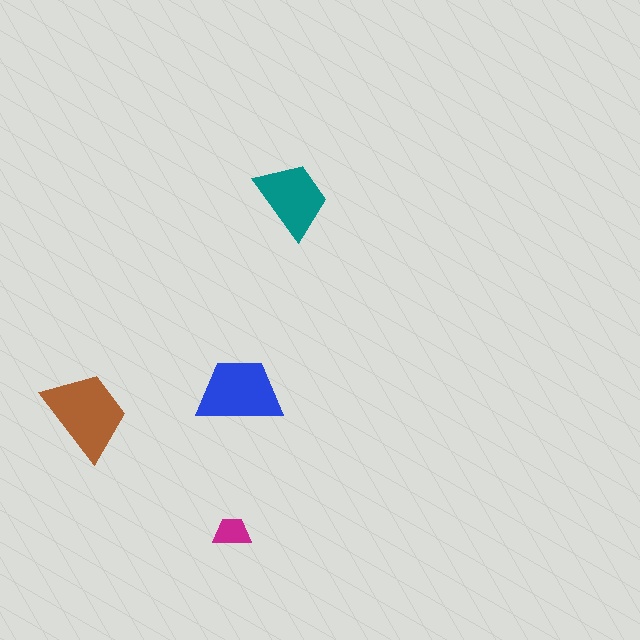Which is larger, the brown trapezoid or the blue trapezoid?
The brown one.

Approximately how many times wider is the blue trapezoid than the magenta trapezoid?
About 2.5 times wider.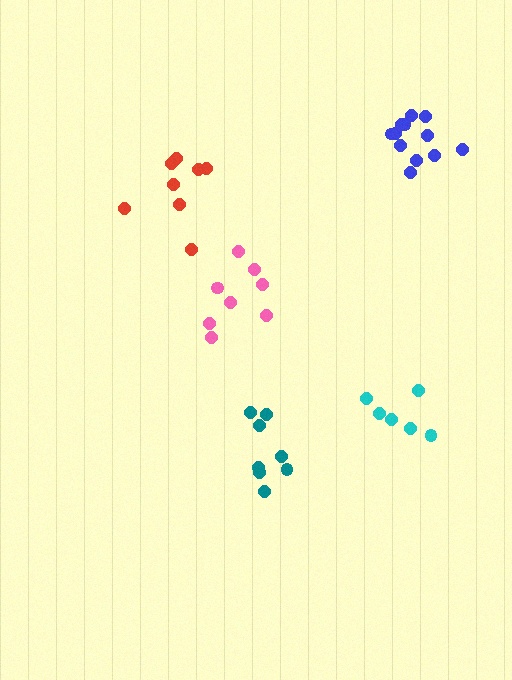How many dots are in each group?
Group 1: 8 dots, Group 2: 6 dots, Group 3: 8 dots, Group 4: 8 dots, Group 5: 12 dots (42 total).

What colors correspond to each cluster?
The clusters are colored: pink, cyan, red, teal, blue.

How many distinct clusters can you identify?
There are 5 distinct clusters.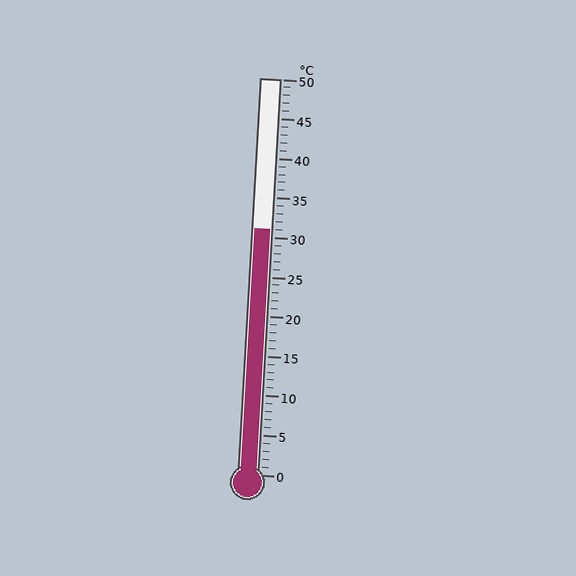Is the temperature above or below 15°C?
The temperature is above 15°C.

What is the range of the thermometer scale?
The thermometer scale ranges from 0°C to 50°C.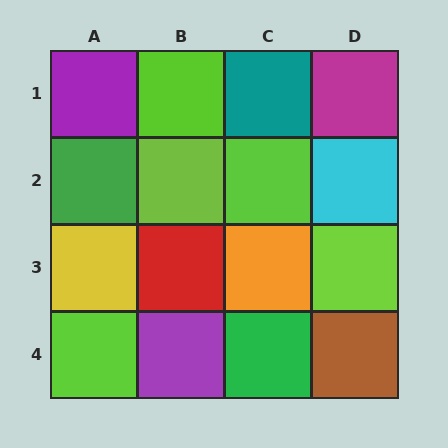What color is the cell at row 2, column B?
Lime.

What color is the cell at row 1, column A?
Purple.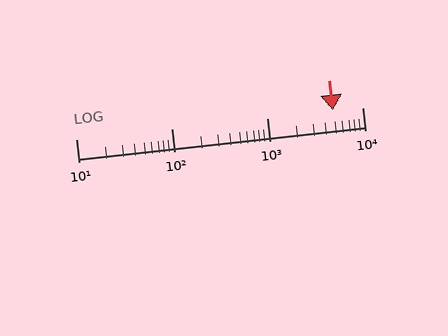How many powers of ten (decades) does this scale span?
The scale spans 3 decades, from 10 to 10000.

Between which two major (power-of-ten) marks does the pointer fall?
The pointer is between 1000 and 10000.